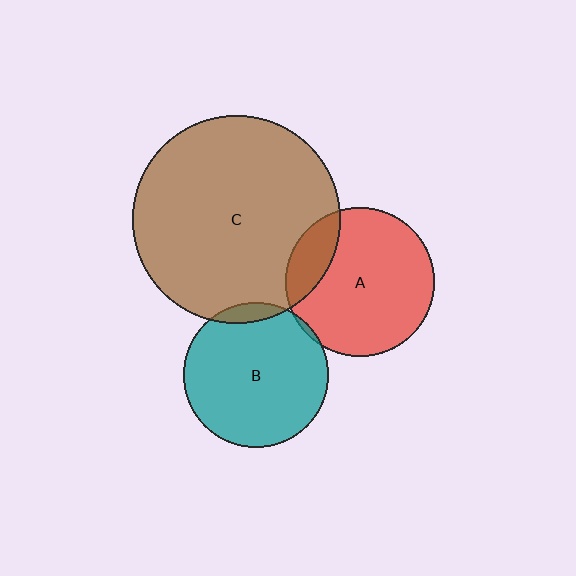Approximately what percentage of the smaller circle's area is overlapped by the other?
Approximately 15%.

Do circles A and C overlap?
Yes.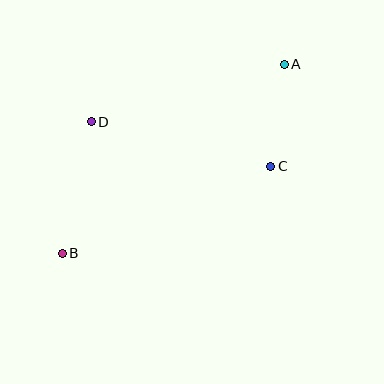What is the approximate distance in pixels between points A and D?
The distance between A and D is approximately 202 pixels.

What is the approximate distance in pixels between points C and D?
The distance between C and D is approximately 185 pixels.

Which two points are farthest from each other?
Points A and B are farthest from each other.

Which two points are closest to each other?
Points A and C are closest to each other.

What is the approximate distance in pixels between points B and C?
The distance between B and C is approximately 226 pixels.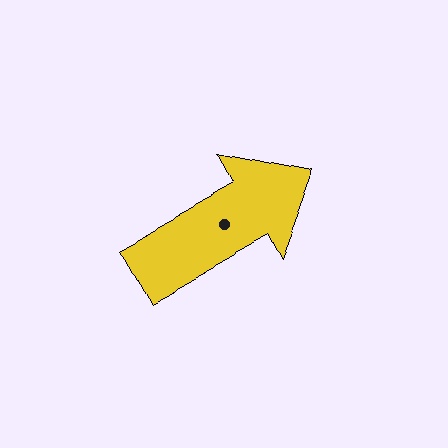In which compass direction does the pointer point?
Northeast.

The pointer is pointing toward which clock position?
Roughly 2 o'clock.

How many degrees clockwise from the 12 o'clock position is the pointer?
Approximately 61 degrees.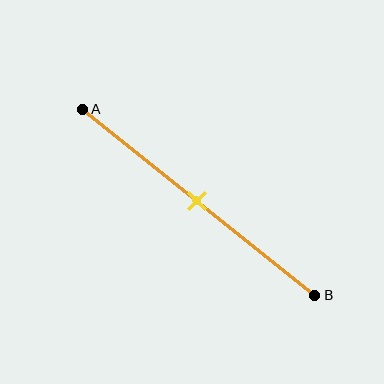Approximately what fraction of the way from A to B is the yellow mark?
The yellow mark is approximately 50% of the way from A to B.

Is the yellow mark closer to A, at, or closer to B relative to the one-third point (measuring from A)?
The yellow mark is closer to point B than the one-third point of segment AB.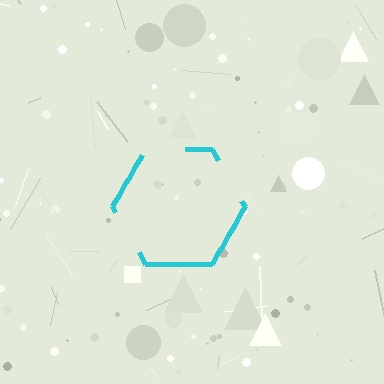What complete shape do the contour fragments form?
The contour fragments form a hexagon.